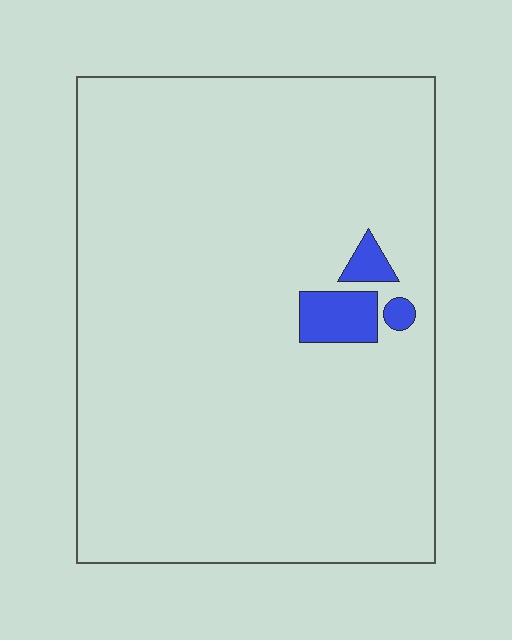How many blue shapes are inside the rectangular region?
3.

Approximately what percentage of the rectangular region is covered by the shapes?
Approximately 5%.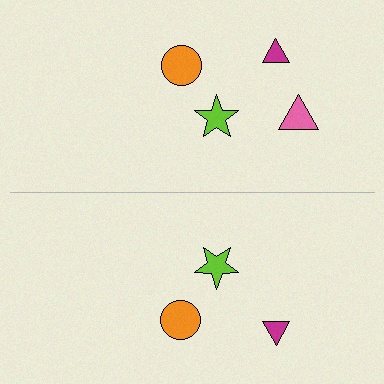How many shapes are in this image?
There are 7 shapes in this image.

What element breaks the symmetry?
A pink triangle is missing from the bottom side.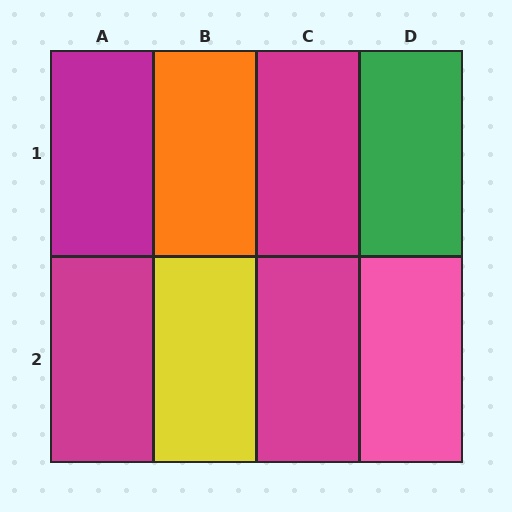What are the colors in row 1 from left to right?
Magenta, orange, magenta, green.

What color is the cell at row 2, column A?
Magenta.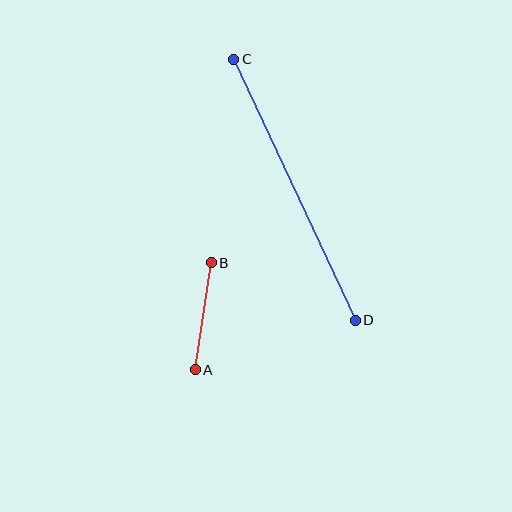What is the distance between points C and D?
The distance is approximately 288 pixels.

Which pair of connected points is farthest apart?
Points C and D are farthest apart.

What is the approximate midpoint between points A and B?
The midpoint is at approximately (203, 316) pixels.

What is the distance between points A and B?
The distance is approximately 109 pixels.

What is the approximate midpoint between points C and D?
The midpoint is at approximately (294, 190) pixels.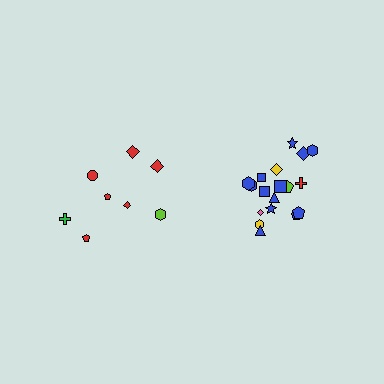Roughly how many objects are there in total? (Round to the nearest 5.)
Roughly 25 objects in total.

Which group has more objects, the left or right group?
The right group.